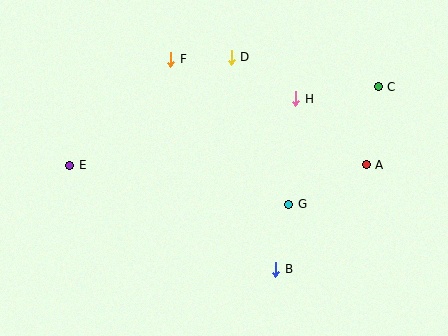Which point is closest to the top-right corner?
Point C is closest to the top-right corner.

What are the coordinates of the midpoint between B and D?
The midpoint between B and D is at (253, 163).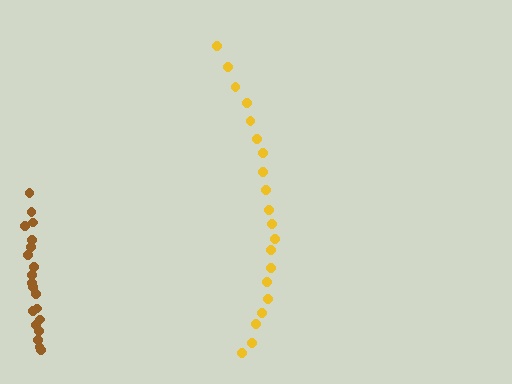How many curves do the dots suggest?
There are 2 distinct paths.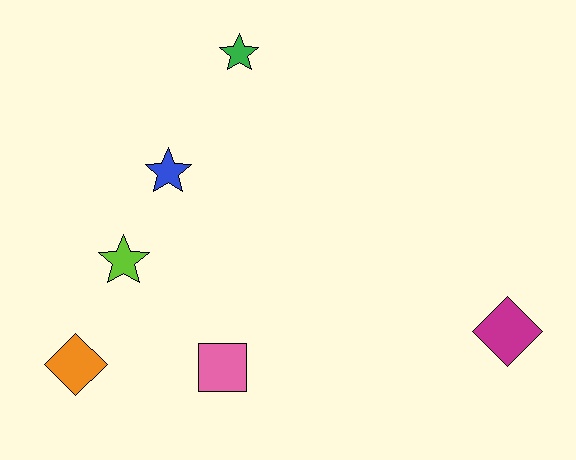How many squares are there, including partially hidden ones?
There is 1 square.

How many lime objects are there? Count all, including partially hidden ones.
There is 1 lime object.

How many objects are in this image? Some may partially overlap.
There are 6 objects.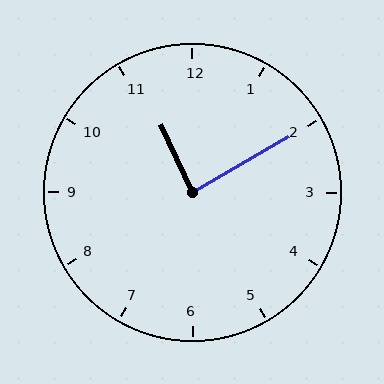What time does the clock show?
11:10.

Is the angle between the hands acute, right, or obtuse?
It is right.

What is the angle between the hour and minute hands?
Approximately 85 degrees.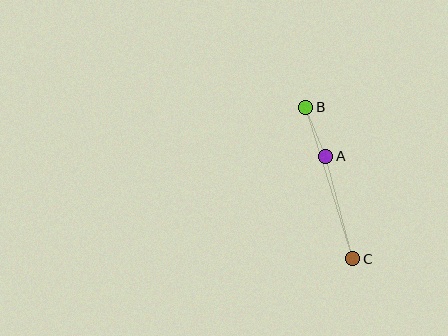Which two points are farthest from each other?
Points B and C are farthest from each other.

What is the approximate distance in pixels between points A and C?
The distance between A and C is approximately 106 pixels.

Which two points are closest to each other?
Points A and B are closest to each other.